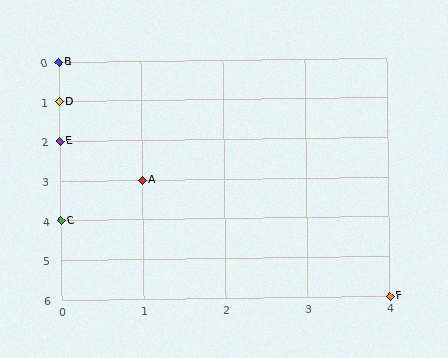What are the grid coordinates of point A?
Point A is at grid coordinates (1, 3).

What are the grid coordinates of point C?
Point C is at grid coordinates (0, 4).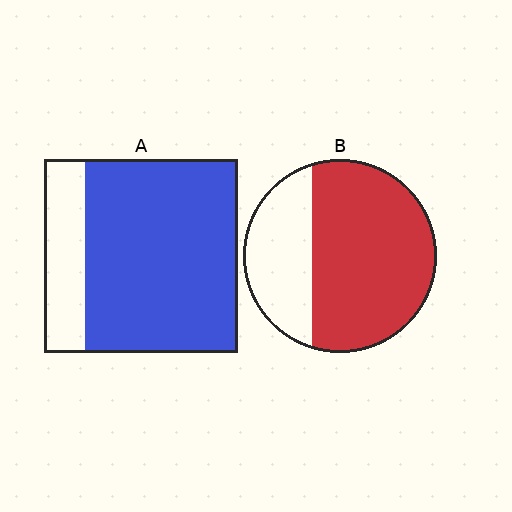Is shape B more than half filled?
Yes.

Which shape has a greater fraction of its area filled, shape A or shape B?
Shape A.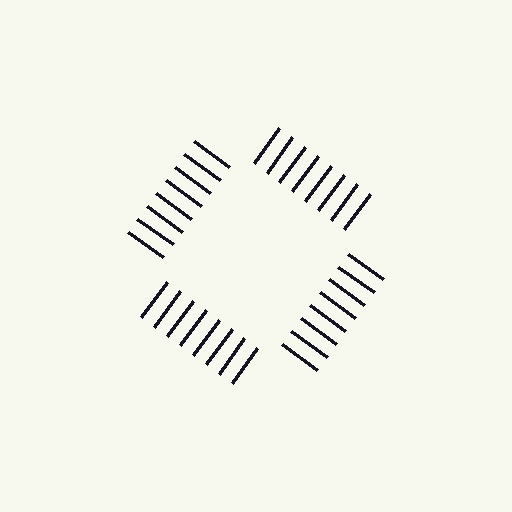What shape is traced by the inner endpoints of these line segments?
An illusory square — the line segments terminate on its edges but no continuous stroke is drawn.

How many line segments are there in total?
32 — 8 along each of the 4 edges.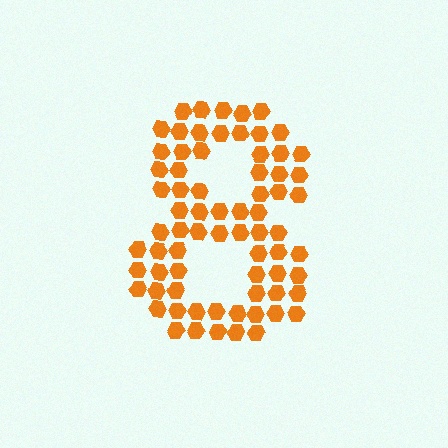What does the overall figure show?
The overall figure shows the digit 8.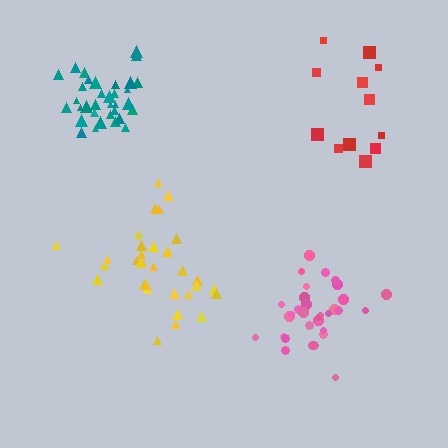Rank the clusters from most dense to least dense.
teal, pink, yellow, red.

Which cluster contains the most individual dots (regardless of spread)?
Teal (35).